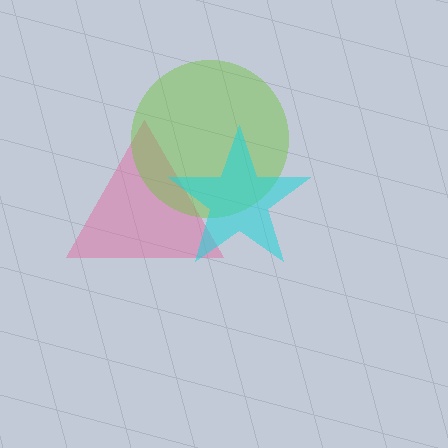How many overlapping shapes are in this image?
There are 3 overlapping shapes in the image.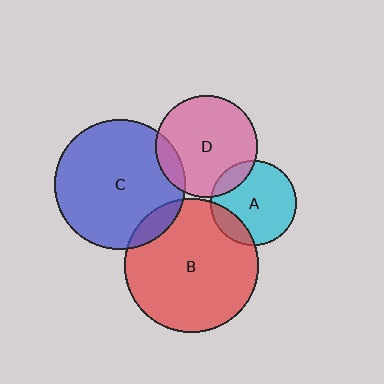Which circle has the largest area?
Circle B (red).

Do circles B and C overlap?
Yes.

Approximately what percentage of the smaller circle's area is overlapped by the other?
Approximately 10%.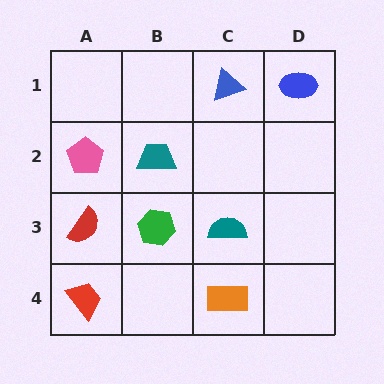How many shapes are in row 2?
2 shapes.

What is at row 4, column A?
A red trapezoid.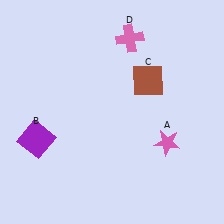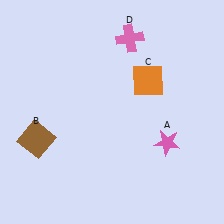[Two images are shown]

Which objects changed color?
B changed from purple to brown. C changed from brown to orange.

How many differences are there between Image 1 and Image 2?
There are 2 differences between the two images.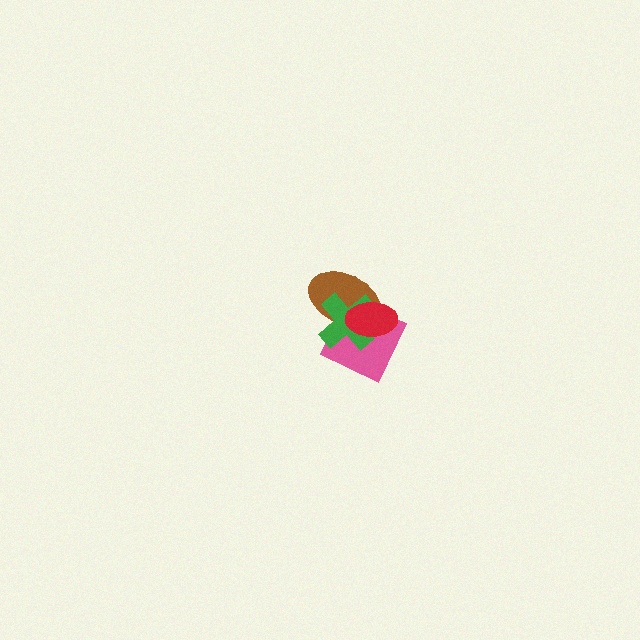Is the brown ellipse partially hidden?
Yes, it is partially covered by another shape.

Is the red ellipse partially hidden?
No, no other shape covers it.